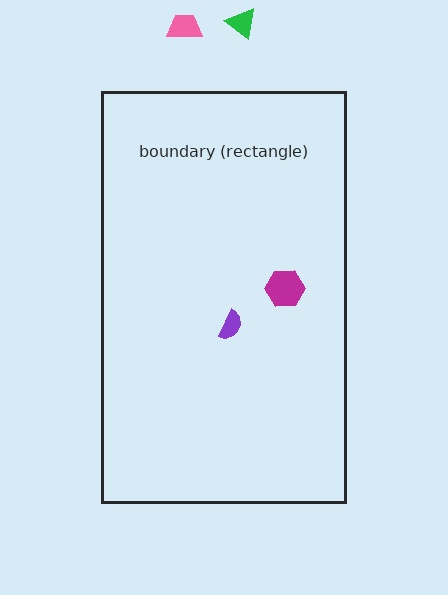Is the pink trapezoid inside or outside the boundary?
Outside.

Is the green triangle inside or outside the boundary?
Outside.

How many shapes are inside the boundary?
2 inside, 2 outside.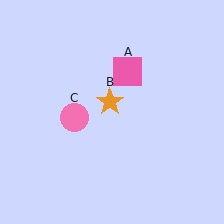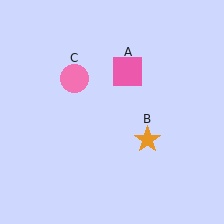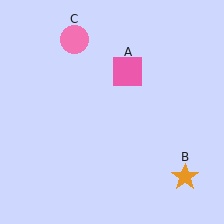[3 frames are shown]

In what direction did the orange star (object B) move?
The orange star (object B) moved down and to the right.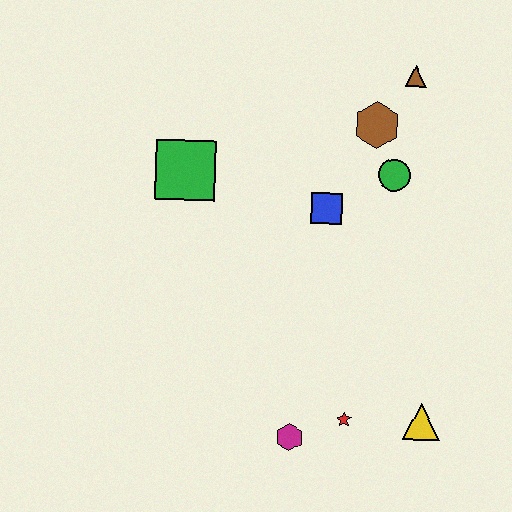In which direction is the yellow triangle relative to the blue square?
The yellow triangle is below the blue square.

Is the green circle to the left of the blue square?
No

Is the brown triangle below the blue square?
No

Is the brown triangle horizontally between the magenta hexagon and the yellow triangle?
Yes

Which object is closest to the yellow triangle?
The red star is closest to the yellow triangle.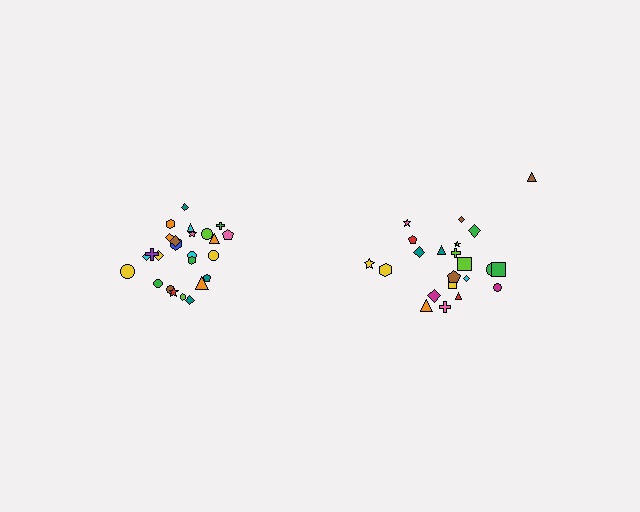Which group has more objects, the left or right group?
The left group.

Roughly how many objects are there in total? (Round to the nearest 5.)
Roughly 45 objects in total.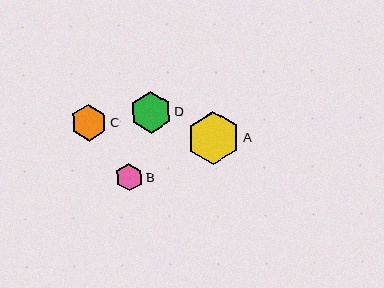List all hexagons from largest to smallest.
From largest to smallest: A, D, C, B.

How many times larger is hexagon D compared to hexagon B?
Hexagon D is approximately 1.5 times the size of hexagon B.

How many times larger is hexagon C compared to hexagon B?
Hexagon C is approximately 1.3 times the size of hexagon B.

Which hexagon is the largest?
Hexagon A is the largest with a size of approximately 53 pixels.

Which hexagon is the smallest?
Hexagon B is the smallest with a size of approximately 27 pixels.